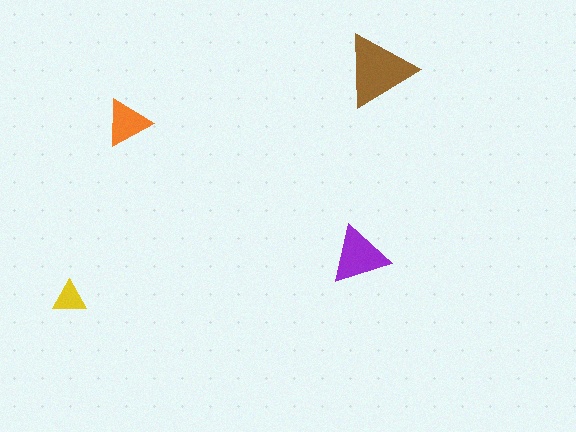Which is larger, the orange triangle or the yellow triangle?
The orange one.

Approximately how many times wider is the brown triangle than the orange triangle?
About 1.5 times wider.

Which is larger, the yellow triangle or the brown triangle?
The brown one.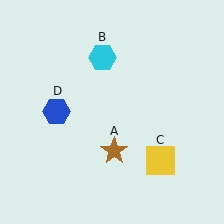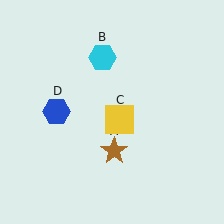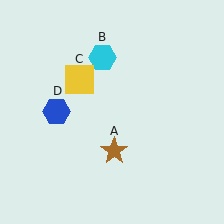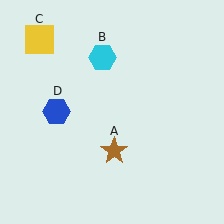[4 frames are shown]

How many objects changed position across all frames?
1 object changed position: yellow square (object C).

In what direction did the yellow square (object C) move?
The yellow square (object C) moved up and to the left.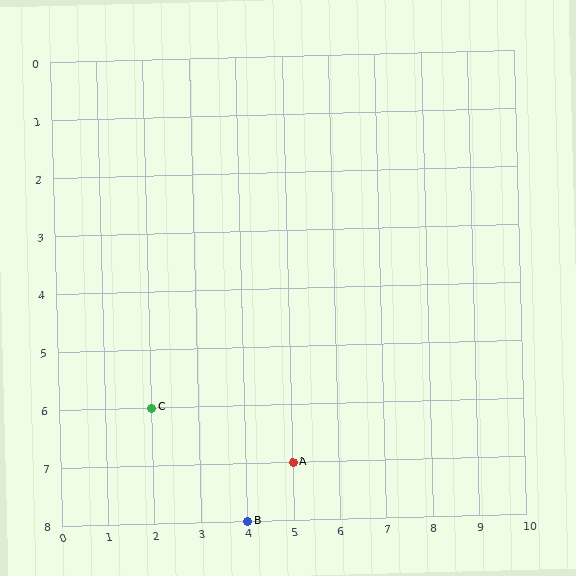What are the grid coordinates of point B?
Point B is at grid coordinates (4, 8).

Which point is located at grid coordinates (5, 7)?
Point A is at (5, 7).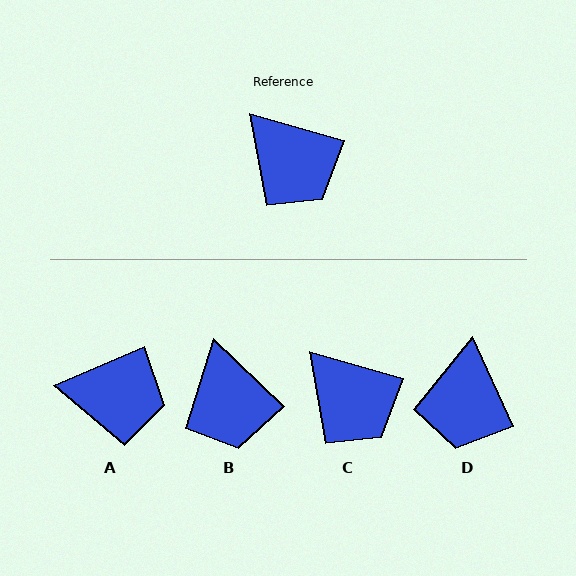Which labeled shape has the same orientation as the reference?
C.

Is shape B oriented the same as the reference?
No, it is off by about 27 degrees.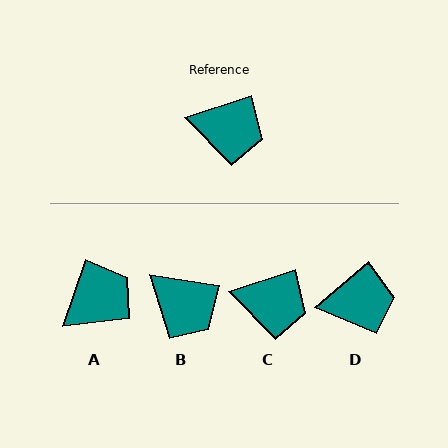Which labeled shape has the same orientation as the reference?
C.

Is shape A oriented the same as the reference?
No, it is off by about 53 degrees.